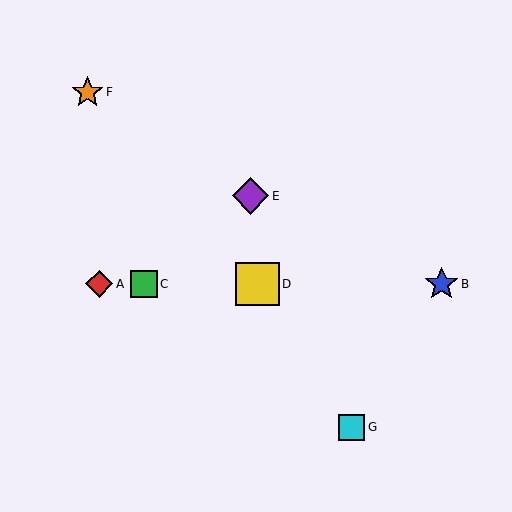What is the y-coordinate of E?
Object E is at y≈196.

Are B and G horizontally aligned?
No, B is at y≈284 and G is at y≈427.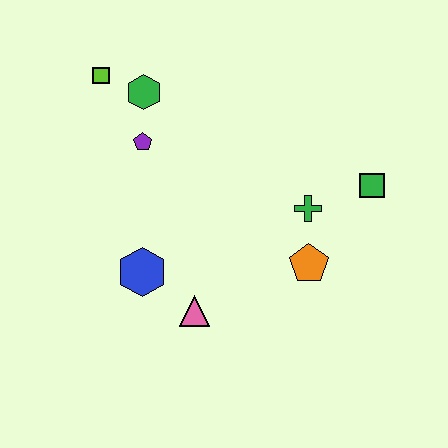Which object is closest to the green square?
The green cross is closest to the green square.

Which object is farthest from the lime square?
The green square is farthest from the lime square.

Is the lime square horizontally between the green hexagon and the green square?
No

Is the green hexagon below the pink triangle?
No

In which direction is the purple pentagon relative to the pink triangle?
The purple pentagon is above the pink triangle.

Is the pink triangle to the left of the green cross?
Yes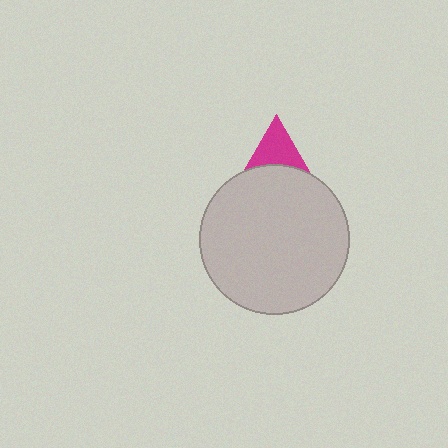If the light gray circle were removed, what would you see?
You would see the complete magenta triangle.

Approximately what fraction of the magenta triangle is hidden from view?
Roughly 62% of the magenta triangle is hidden behind the light gray circle.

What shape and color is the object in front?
The object in front is a light gray circle.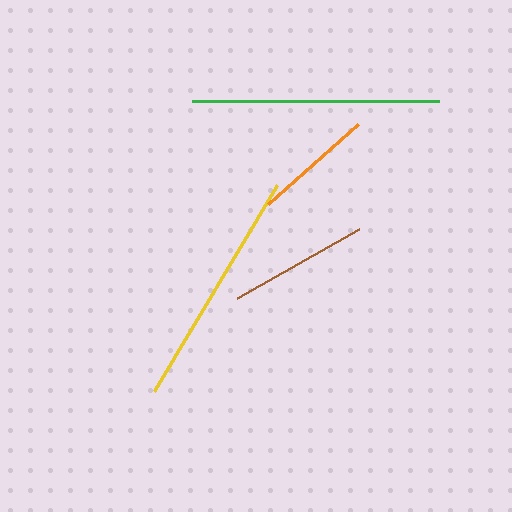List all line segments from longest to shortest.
From longest to shortest: green, yellow, brown, orange.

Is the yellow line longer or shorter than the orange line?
The yellow line is longer than the orange line.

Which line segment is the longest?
The green line is the longest at approximately 247 pixels.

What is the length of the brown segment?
The brown segment is approximately 140 pixels long.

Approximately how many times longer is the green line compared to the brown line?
The green line is approximately 1.8 times the length of the brown line.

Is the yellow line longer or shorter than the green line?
The green line is longer than the yellow line.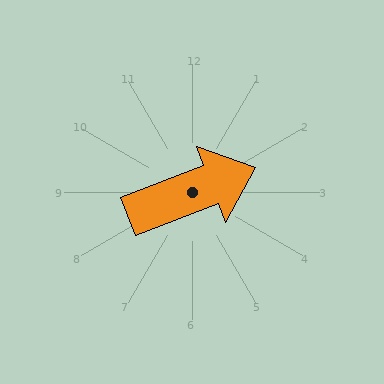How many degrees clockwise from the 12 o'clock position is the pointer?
Approximately 69 degrees.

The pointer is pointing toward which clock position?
Roughly 2 o'clock.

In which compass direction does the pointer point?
East.